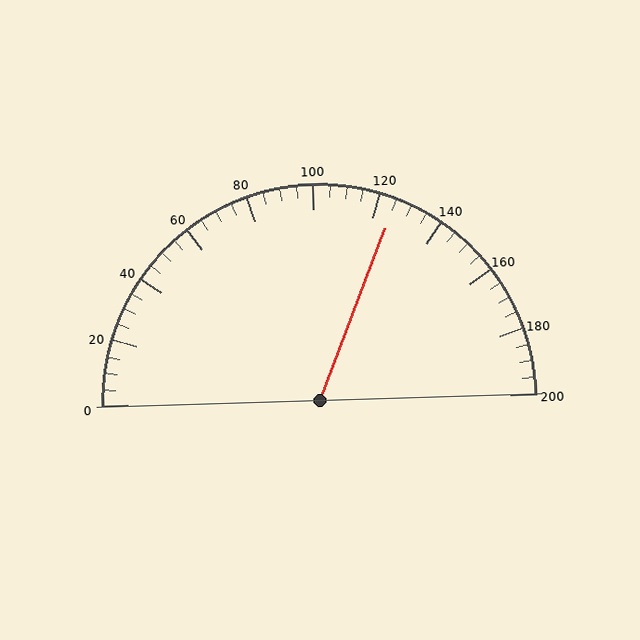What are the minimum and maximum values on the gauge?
The gauge ranges from 0 to 200.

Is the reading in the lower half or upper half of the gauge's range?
The reading is in the upper half of the range (0 to 200).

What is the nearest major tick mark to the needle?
The nearest major tick mark is 120.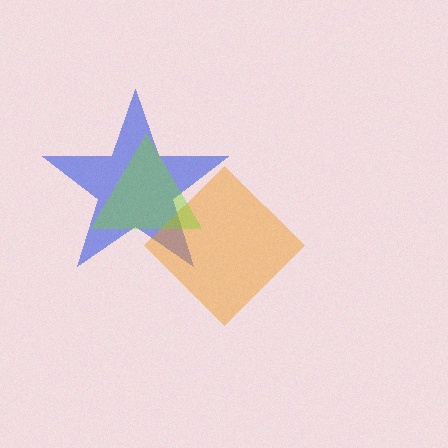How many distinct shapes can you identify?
There are 3 distinct shapes: a blue star, an orange diamond, a lime triangle.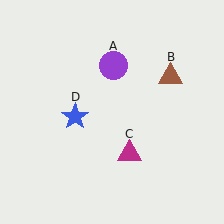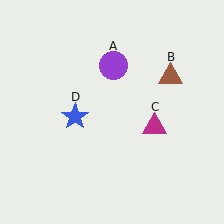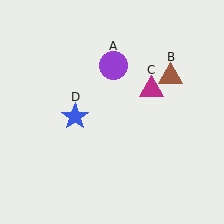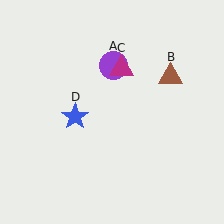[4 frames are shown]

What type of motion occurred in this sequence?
The magenta triangle (object C) rotated counterclockwise around the center of the scene.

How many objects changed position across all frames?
1 object changed position: magenta triangle (object C).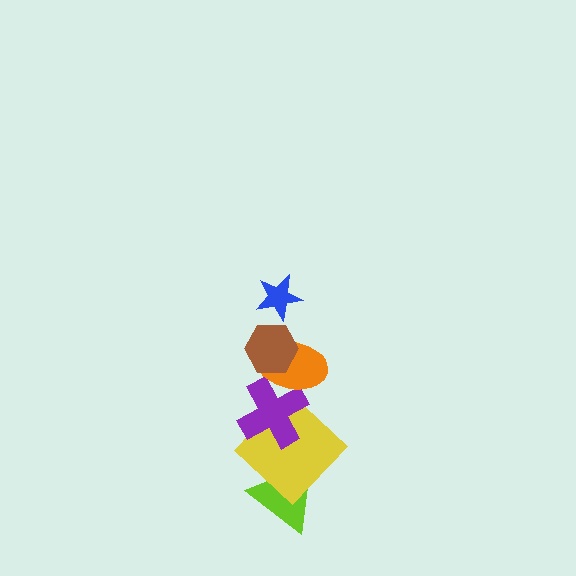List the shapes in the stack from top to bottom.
From top to bottom: the blue star, the brown hexagon, the orange ellipse, the purple cross, the yellow diamond, the lime triangle.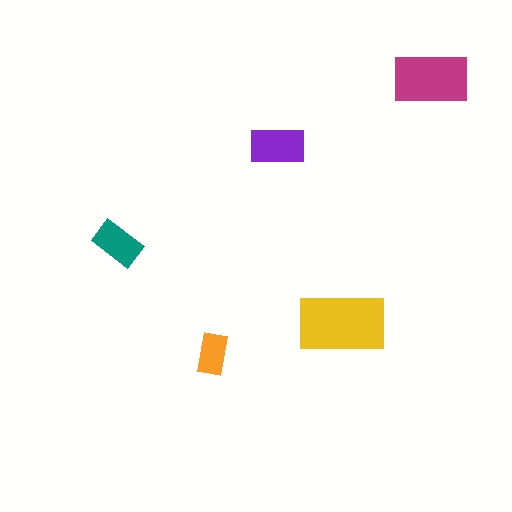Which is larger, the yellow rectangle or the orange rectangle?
The yellow one.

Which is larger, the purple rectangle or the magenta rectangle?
The magenta one.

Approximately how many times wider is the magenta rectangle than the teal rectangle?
About 1.5 times wider.